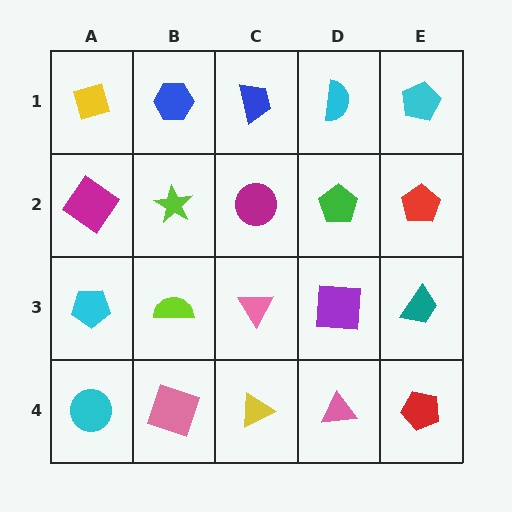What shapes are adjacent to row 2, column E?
A cyan pentagon (row 1, column E), a teal trapezoid (row 3, column E), a green pentagon (row 2, column D).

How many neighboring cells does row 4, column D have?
3.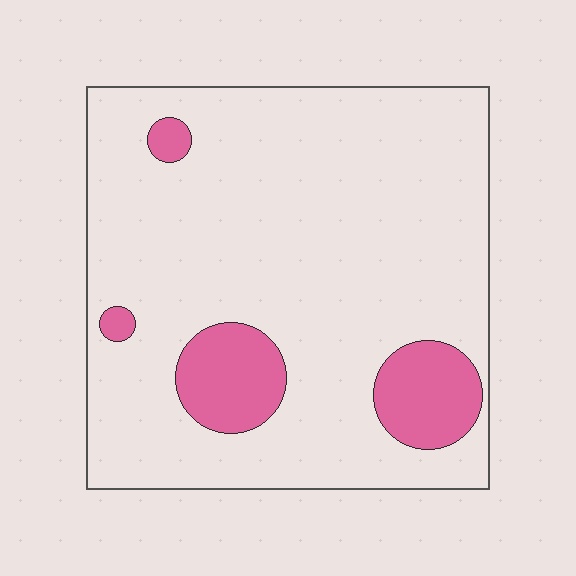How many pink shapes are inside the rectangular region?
4.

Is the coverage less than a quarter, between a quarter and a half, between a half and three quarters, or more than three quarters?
Less than a quarter.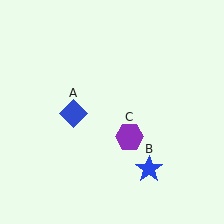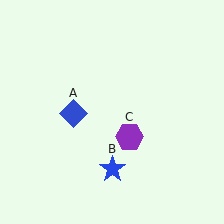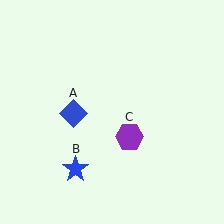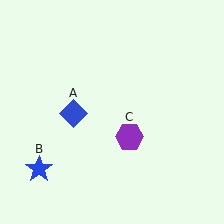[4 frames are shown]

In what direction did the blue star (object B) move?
The blue star (object B) moved left.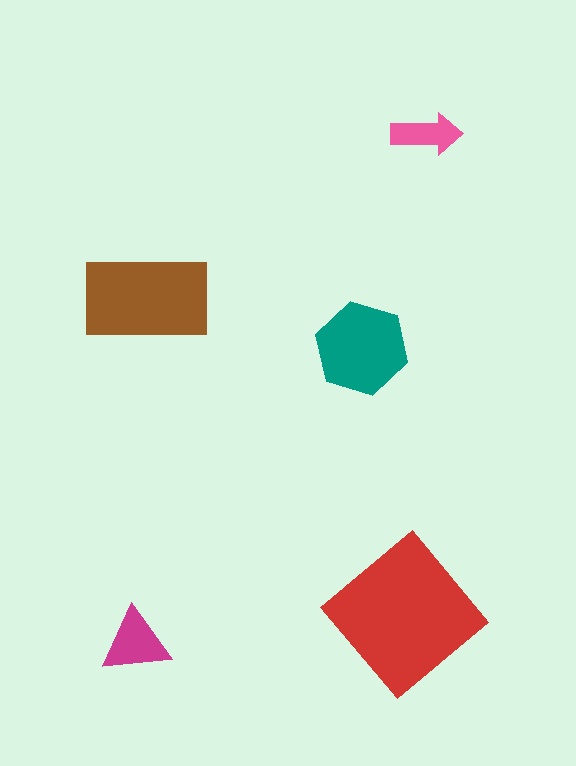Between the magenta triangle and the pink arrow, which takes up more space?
The magenta triangle.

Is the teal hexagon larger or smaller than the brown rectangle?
Smaller.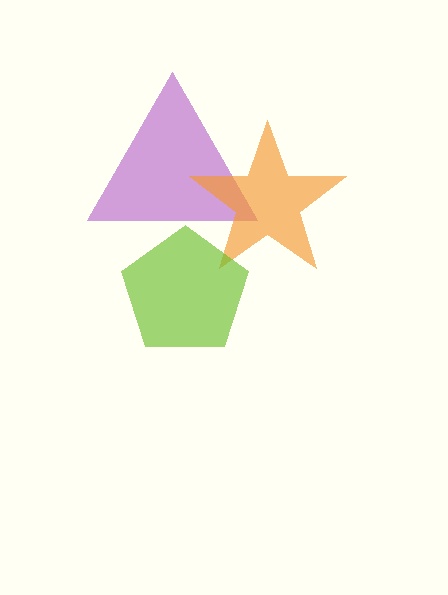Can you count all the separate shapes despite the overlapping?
Yes, there are 3 separate shapes.